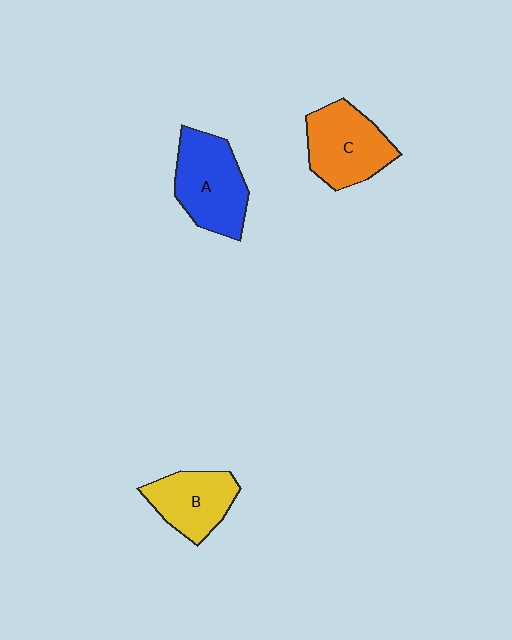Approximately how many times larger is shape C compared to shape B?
Approximately 1.2 times.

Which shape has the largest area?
Shape A (blue).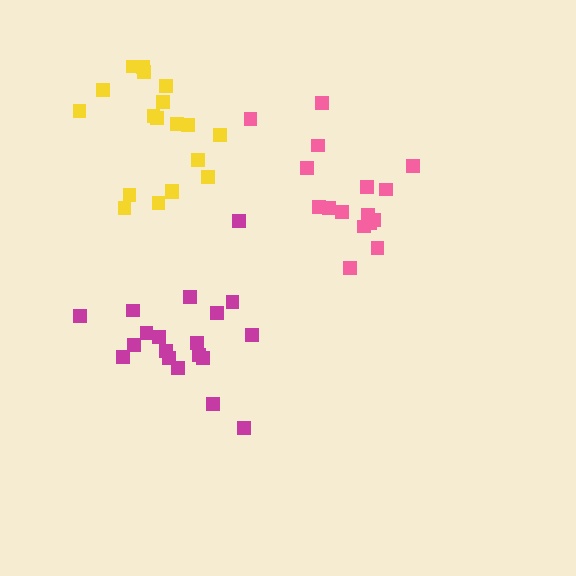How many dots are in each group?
Group 1: 16 dots, Group 2: 19 dots, Group 3: 19 dots (54 total).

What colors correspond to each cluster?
The clusters are colored: pink, yellow, magenta.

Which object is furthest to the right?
The pink cluster is rightmost.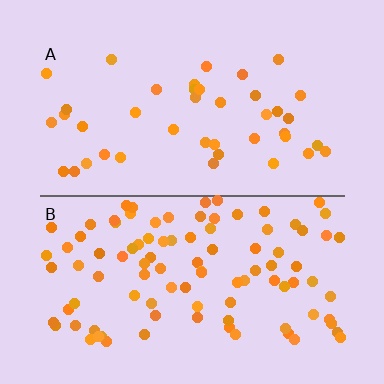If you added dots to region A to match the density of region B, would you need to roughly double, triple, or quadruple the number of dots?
Approximately double.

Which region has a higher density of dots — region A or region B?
B (the bottom).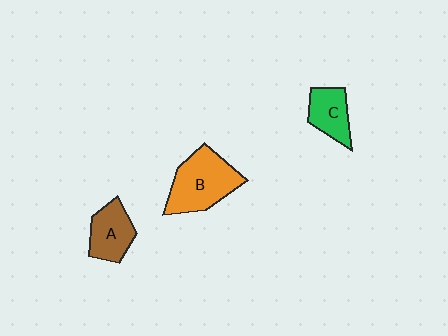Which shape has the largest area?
Shape B (orange).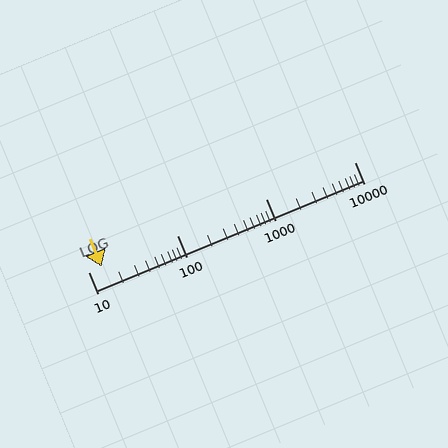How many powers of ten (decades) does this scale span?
The scale spans 3 decades, from 10 to 10000.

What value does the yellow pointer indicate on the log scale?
The pointer indicates approximately 14.